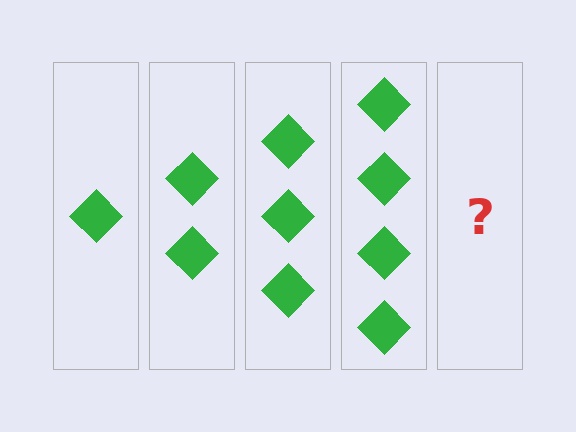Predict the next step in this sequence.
The next step is 5 diamonds.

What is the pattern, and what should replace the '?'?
The pattern is that each step adds one more diamond. The '?' should be 5 diamonds.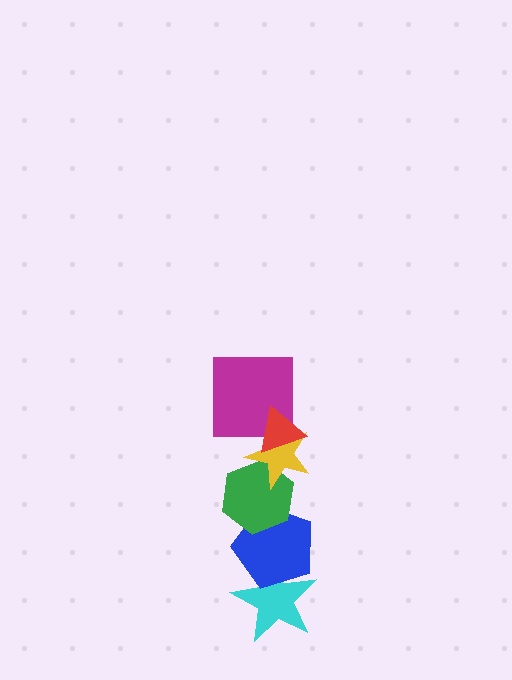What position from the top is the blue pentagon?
The blue pentagon is 5th from the top.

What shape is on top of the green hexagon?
The yellow star is on top of the green hexagon.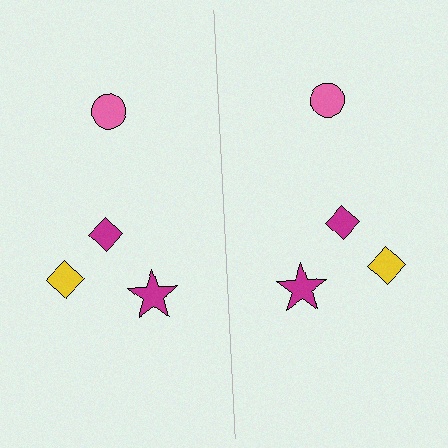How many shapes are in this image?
There are 8 shapes in this image.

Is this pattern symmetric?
Yes, this pattern has bilateral (reflection) symmetry.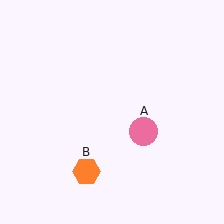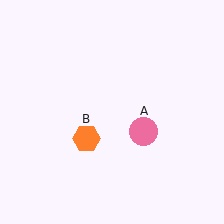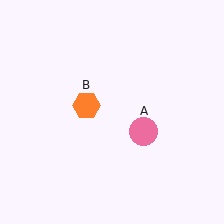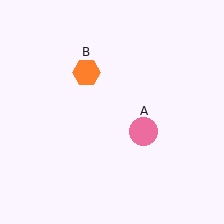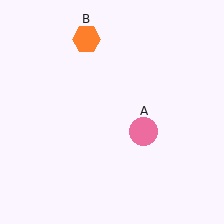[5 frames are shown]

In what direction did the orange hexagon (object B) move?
The orange hexagon (object B) moved up.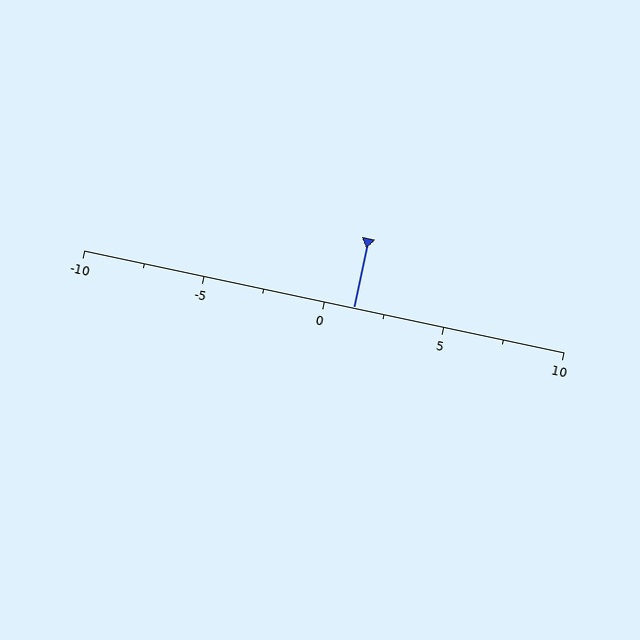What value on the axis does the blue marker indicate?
The marker indicates approximately 1.2.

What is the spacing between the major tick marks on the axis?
The major ticks are spaced 5 apart.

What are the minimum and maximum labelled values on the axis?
The axis runs from -10 to 10.